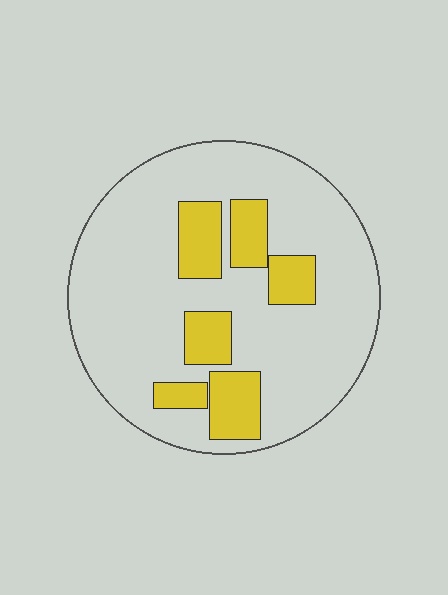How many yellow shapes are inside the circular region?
6.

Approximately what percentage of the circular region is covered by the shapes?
Approximately 20%.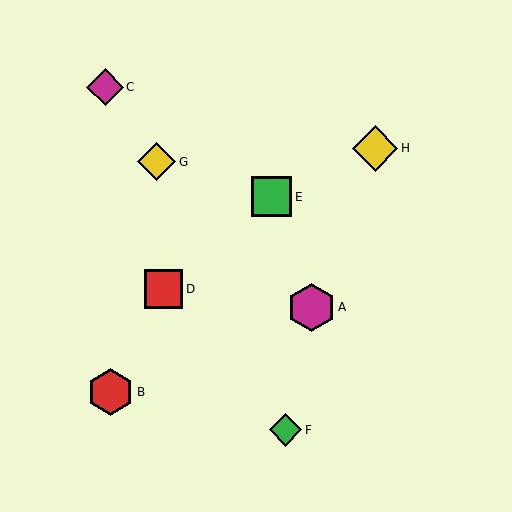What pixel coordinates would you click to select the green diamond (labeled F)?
Click at (286, 430) to select the green diamond F.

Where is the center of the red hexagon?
The center of the red hexagon is at (111, 392).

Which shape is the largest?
The magenta hexagon (labeled A) is the largest.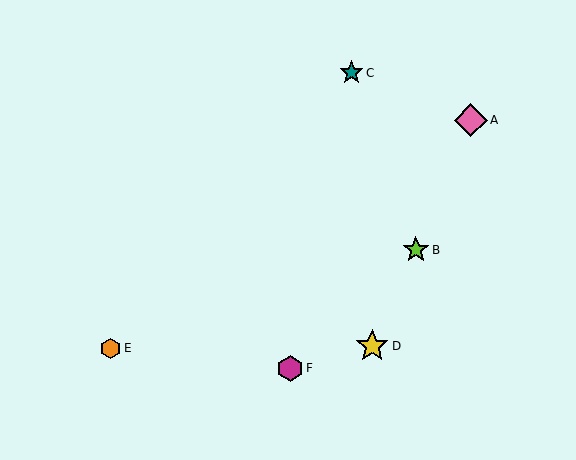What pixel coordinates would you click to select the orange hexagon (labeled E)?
Click at (110, 348) to select the orange hexagon E.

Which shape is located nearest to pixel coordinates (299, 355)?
The magenta hexagon (labeled F) at (290, 368) is nearest to that location.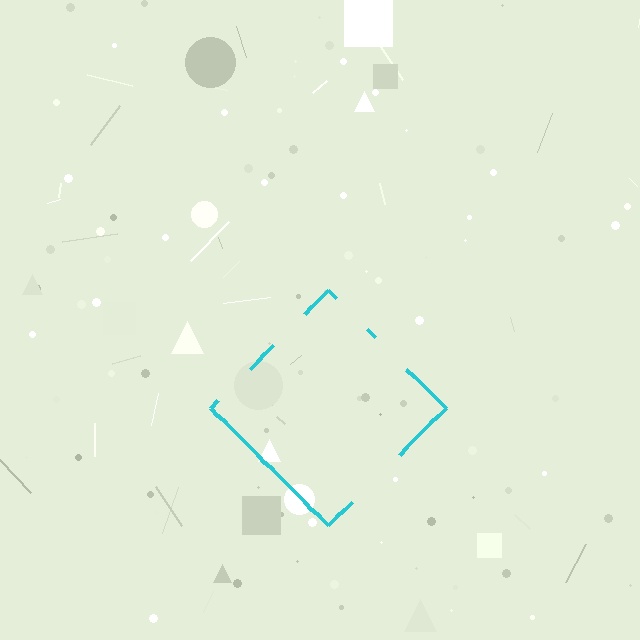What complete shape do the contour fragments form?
The contour fragments form a diamond.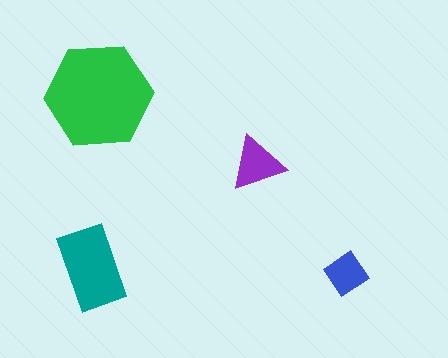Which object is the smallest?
The blue diamond.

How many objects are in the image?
There are 4 objects in the image.